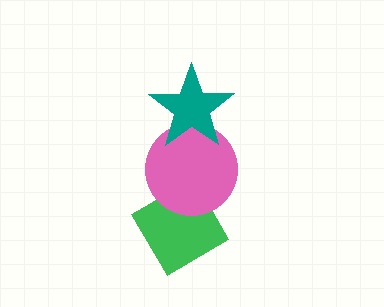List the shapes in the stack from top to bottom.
From top to bottom: the teal star, the pink circle, the green diamond.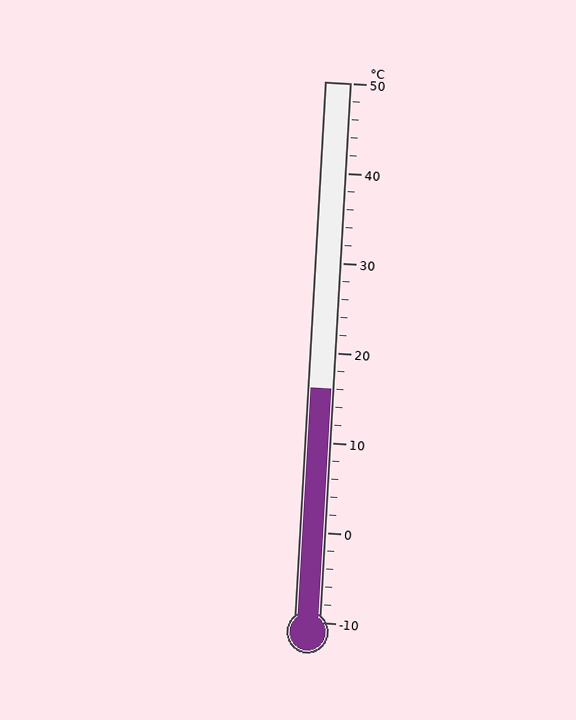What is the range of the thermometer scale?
The thermometer scale ranges from -10°C to 50°C.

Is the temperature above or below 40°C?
The temperature is below 40°C.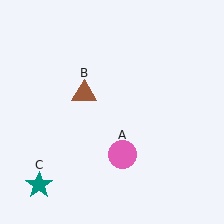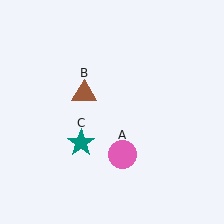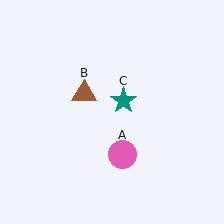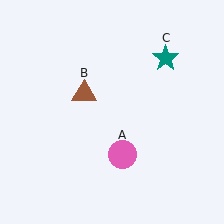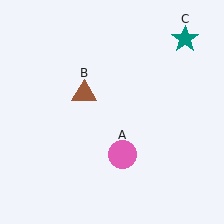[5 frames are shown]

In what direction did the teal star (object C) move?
The teal star (object C) moved up and to the right.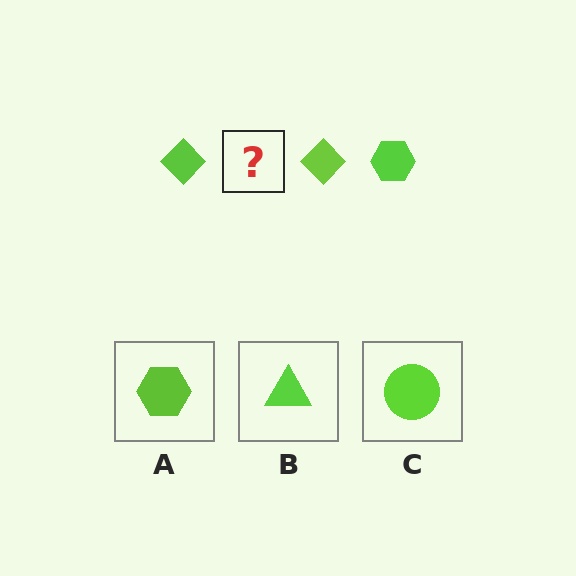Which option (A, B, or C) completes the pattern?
A.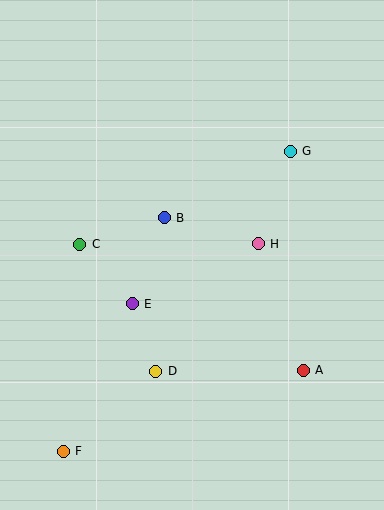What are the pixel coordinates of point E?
Point E is at (132, 304).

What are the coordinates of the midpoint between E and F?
The midpoint between E and F is at (98, 377).